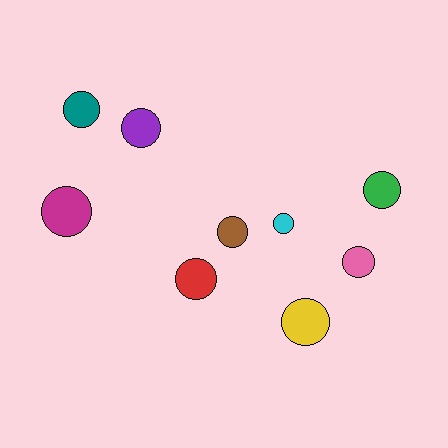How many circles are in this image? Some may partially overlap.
There are 9 circles.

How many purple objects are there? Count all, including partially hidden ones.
There is 1 purple object.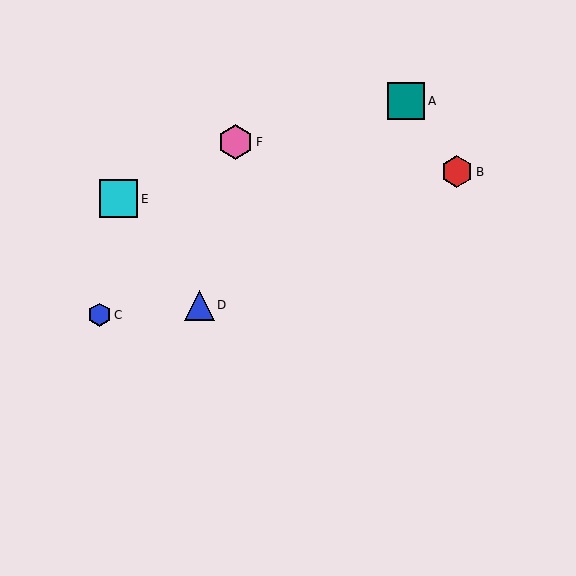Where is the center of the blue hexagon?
The center of the blue hexagon is at (100, 315).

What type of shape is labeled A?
Shape A is a teal square.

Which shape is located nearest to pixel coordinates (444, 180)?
The red hexagon (labeled B) at (457, 172) is nearest to that location.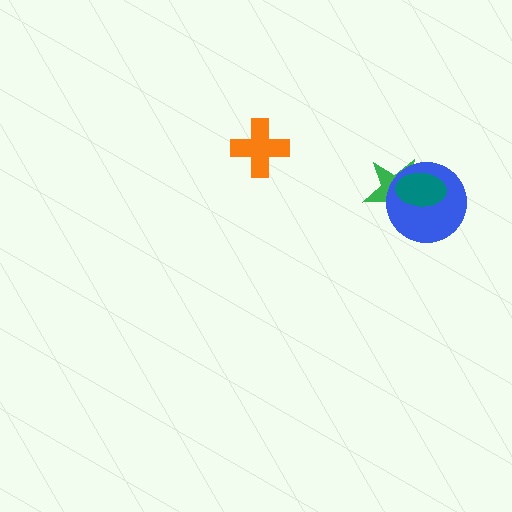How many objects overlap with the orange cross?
0 objects overlap with the orange cross.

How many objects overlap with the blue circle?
2 objects overlap with the blue circle.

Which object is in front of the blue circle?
The teal ellipse is in front of the blue circle.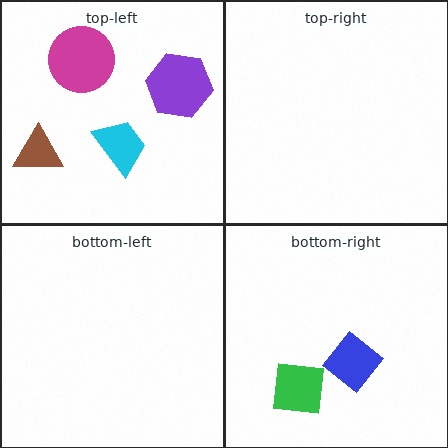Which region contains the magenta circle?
The top-left region.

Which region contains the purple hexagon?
The top-left region.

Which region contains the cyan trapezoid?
The top-left region.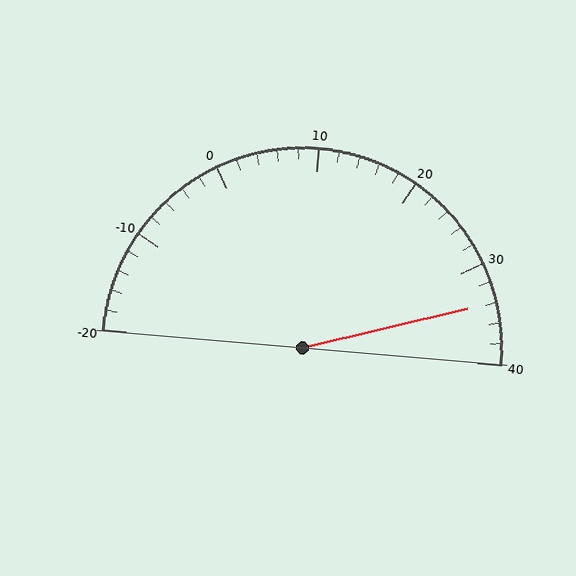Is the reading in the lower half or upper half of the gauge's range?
The reading is in the upper half of the range (-20 to 40).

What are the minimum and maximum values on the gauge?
The gauge ranges from -20 to 40.